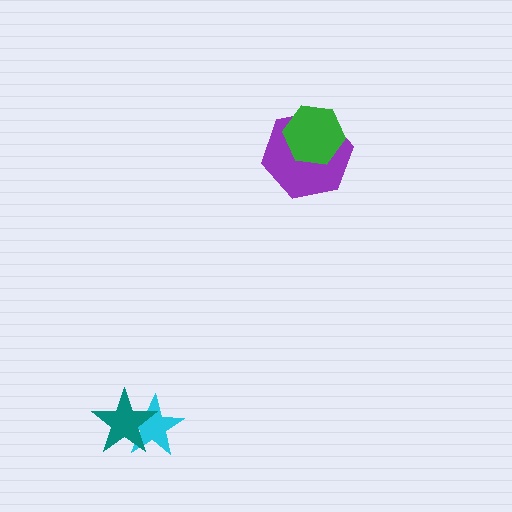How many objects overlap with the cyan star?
1 object overlaps with the cyan star.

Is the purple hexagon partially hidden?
Yes, it is partially covered by another shape.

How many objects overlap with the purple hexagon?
1 object overlaps with the purple hexagon.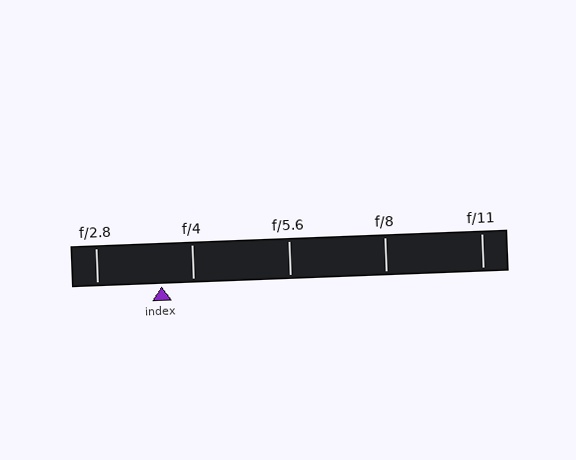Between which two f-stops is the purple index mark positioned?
The index mark is between f/2.8 and f/4.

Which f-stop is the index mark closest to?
The index mark is closest to f/4.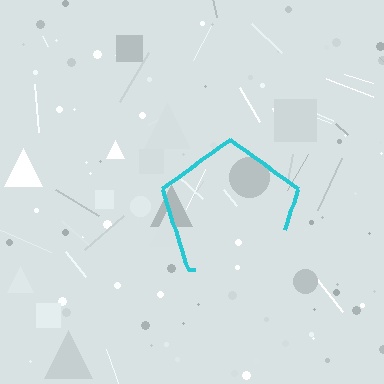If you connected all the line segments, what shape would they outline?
They would outline a pentagon.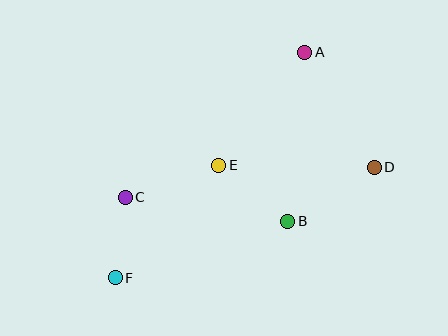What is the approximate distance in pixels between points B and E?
The distance between B and E is approximately 89 pixels.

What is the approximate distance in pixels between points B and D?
The distance between B and D is approximately 102 pixels.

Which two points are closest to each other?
Points C and F are closest to each other.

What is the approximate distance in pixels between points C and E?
The distance between C and E is approximately 99 pixels.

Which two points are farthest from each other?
Points A and F are farthest from each other.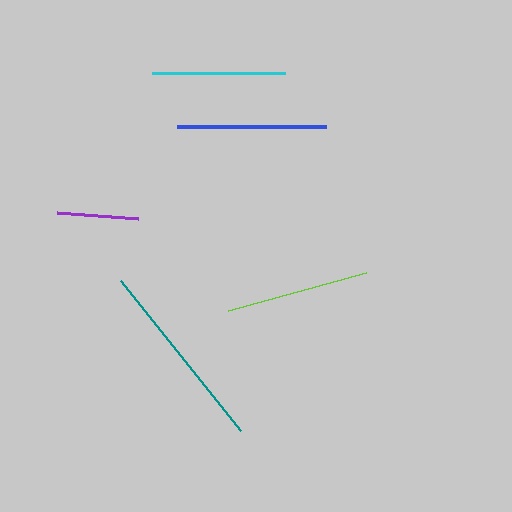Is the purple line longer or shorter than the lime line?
The lime line is longer than the purple line.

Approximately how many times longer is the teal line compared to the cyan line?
The teal line is approximately 1.4 times the length of the cyan line.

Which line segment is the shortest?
The purple line is the shortest at approximately 81 pixels.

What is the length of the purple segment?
The purple segment is approximately 81 pixels long.